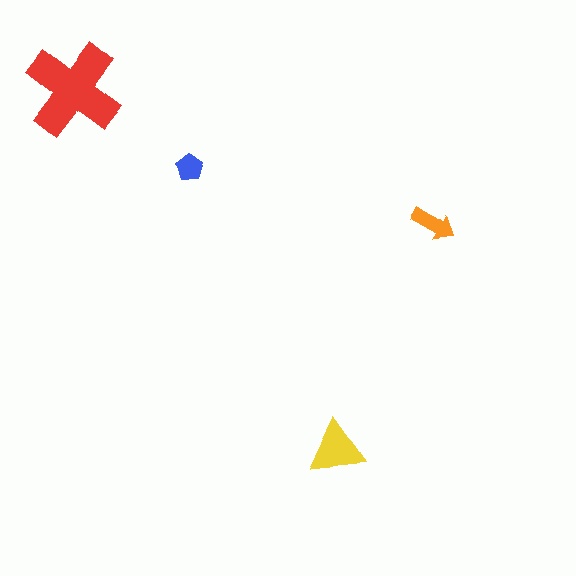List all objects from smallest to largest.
The blue pentagon, the orange arrow, the yellow triangle, the red cross.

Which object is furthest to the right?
The orange arrow is rightmost.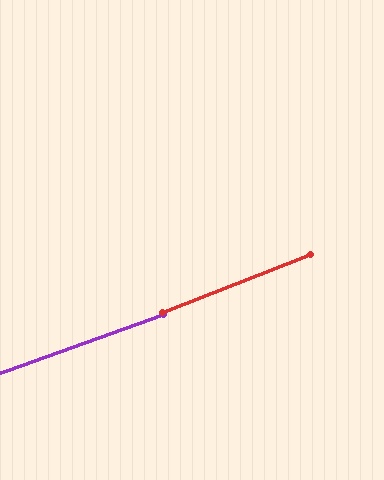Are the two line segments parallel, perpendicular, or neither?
Parallel — their directions differ by only 1.5°.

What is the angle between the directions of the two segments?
Approximately 2 degrees.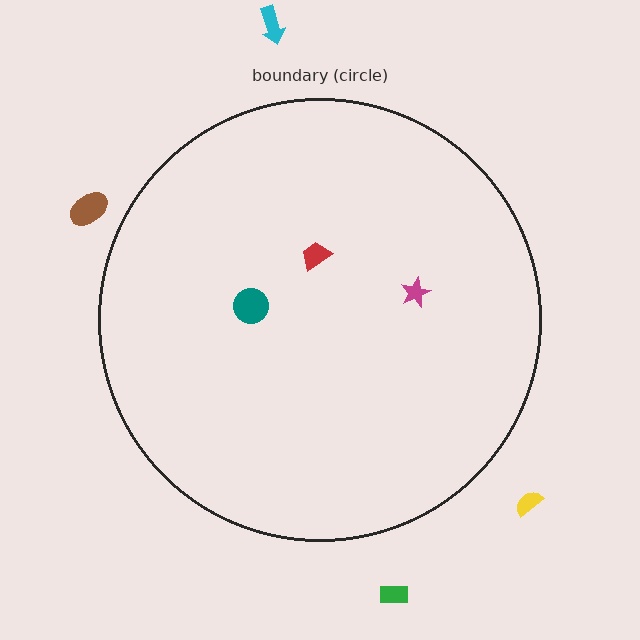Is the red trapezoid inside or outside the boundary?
Inside.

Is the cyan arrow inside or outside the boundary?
Outside.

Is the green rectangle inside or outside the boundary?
Outside.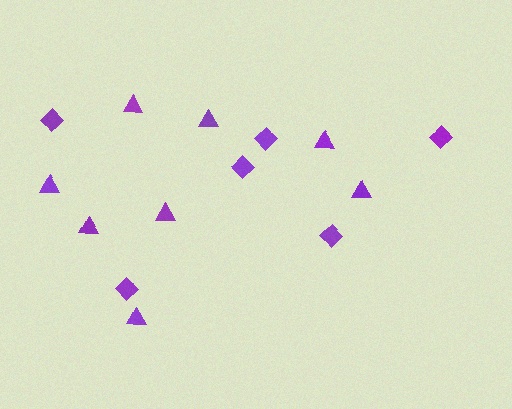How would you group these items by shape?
There are 2 groups: one group of diamonds (6) and one group of triangles (8).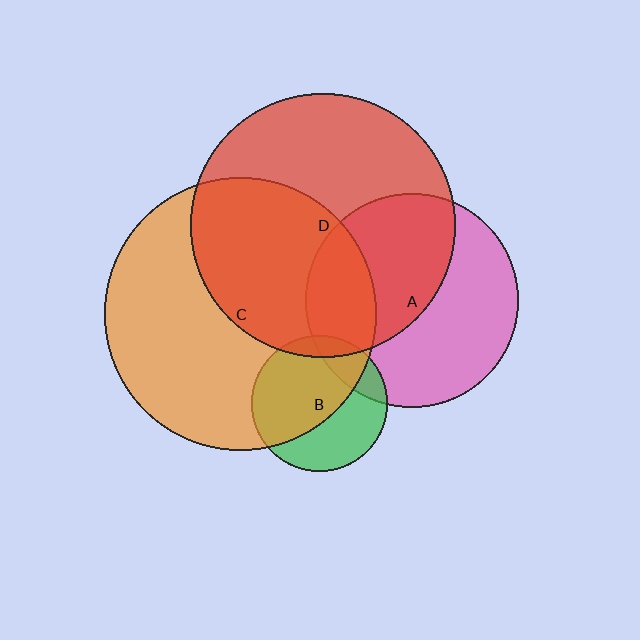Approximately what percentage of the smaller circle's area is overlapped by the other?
Approximately 25%.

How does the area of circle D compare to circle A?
Approximately 1.5 times.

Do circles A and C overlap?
Yes.